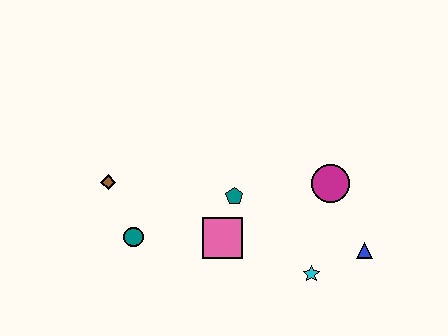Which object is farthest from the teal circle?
The blue triangle is farthest from the teal circle.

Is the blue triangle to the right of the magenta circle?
Yes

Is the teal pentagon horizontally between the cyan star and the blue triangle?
No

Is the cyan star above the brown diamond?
No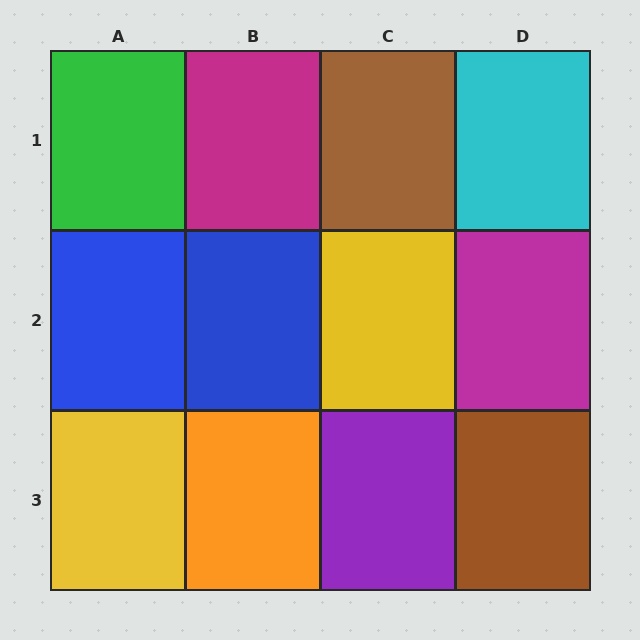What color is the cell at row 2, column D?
Magenta.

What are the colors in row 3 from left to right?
Yellow, orange, purple, brown.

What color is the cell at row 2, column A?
Blue.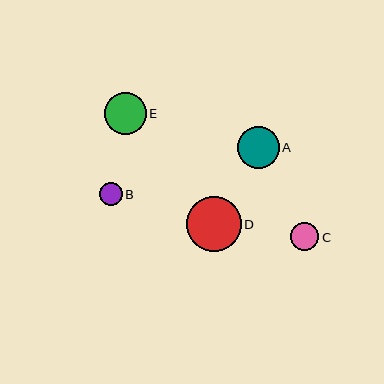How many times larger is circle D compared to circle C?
Circle D is approximately 1.9 times the size of circle C.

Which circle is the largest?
Circle D is the largest with a size of approximately 54 pixels.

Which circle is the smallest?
Circle B is the smallest with a size of approximately 23 pixels.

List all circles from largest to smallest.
From largest to smallest: D, E, A, C, B.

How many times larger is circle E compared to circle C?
Circle E is approximately 1.5 times the size of circle C.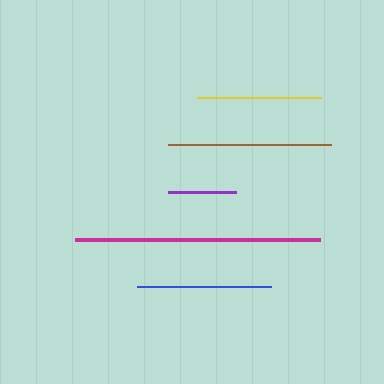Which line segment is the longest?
The magenta line is the longest at approximately 245 pixels.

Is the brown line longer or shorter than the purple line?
The brown line is longer than the purple line.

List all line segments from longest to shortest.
From longest to shortest: magenta, brown, blue, yellow, purple.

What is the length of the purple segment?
The purple segment is approximately 67 pixels long.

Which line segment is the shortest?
The purple line is the shortest at approximately 67 pixels.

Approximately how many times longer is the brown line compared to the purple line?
The brown line is approximately 2.4 times the length of the purple line.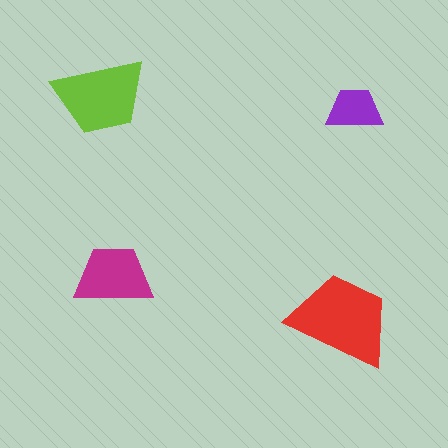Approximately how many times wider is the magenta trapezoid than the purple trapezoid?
About 1.5 times wider.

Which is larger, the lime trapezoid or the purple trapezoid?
The lime one.